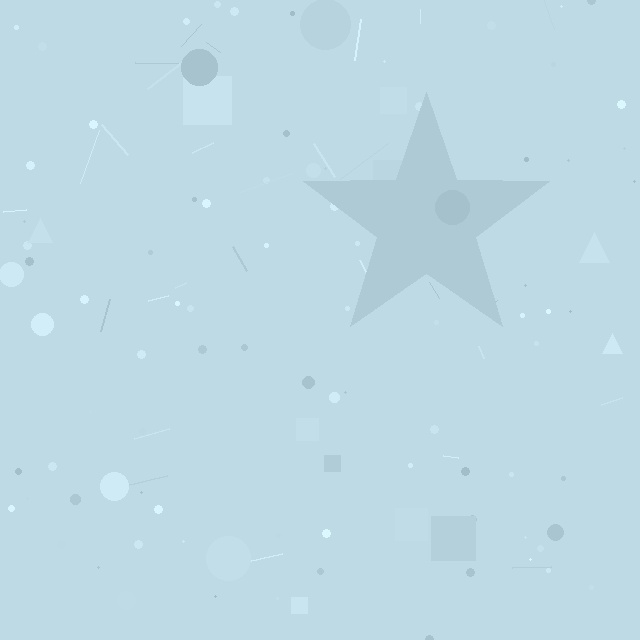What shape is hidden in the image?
A star is hidden in the image.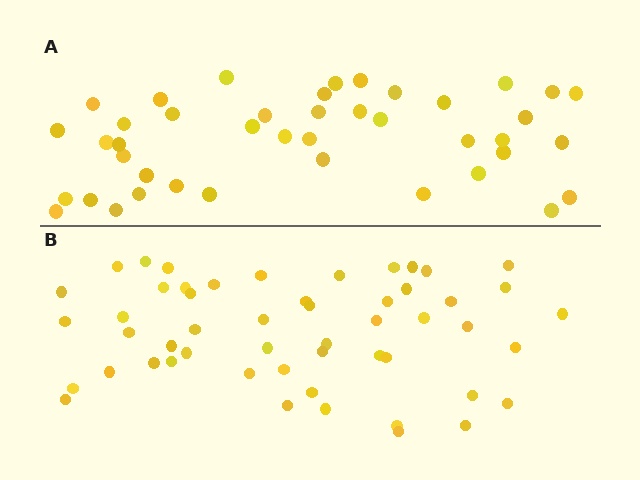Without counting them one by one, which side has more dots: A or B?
Region B (the bottom region) has more dots.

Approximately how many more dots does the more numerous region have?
Region B has roughly 10 or so more dots than region A.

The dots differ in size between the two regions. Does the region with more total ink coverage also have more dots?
No. Region A has more total ink coverage because its dots are larger, but region B actually contains more individual dots. Total area can be misleading — the number of items is what matters here.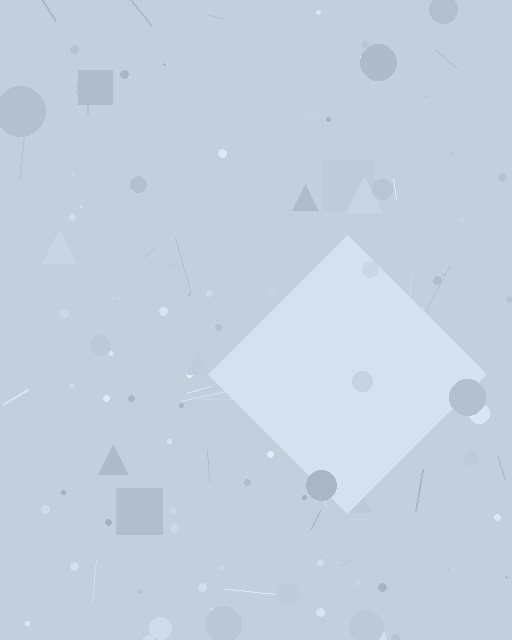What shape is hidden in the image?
A diamond is hidden in the image.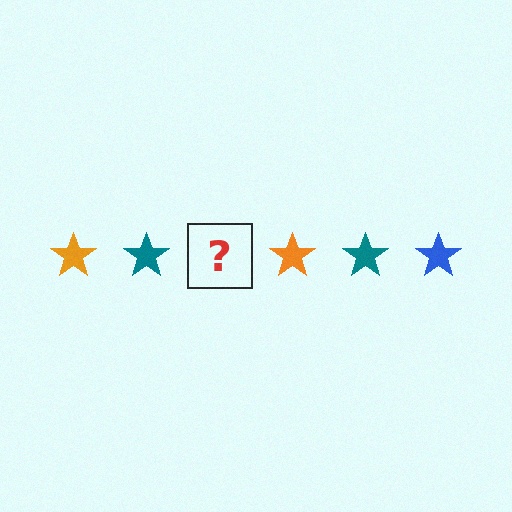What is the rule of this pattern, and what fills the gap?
The rule is that the pattern cycles through orange, teal, blue stars. The gap should be filled with a blue star.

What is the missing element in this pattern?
The missing element is a blue star.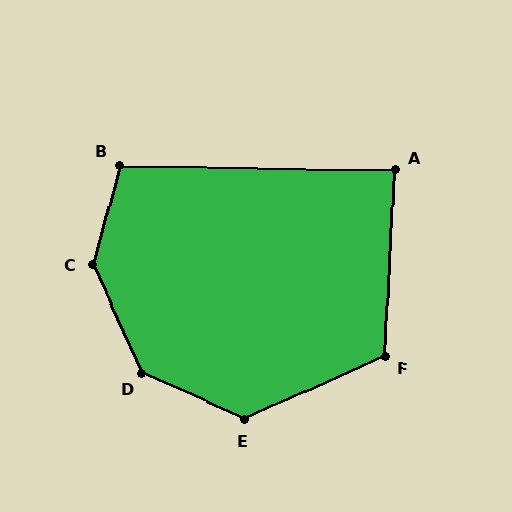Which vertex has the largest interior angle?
C, at approximately 140 degrees.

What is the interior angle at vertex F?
Approximately 117 degrees (obtuse).